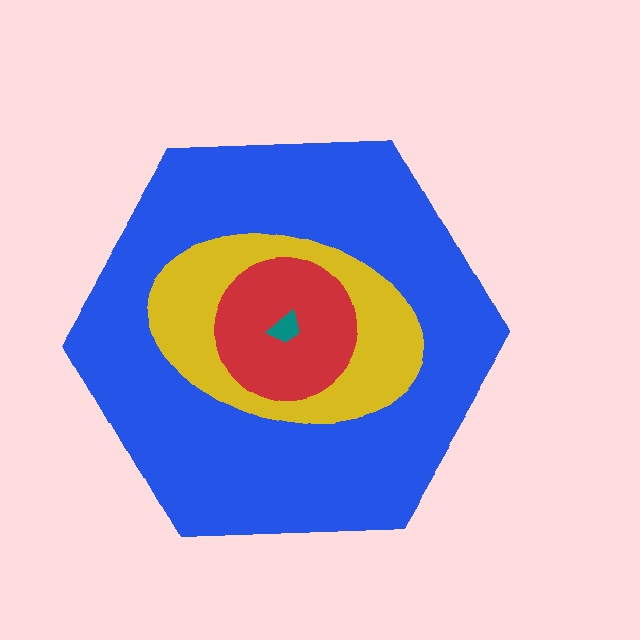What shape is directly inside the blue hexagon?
The yellow ellipse.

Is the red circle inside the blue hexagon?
Yes.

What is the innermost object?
The teal trapezoid.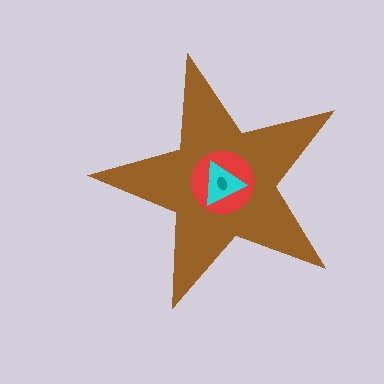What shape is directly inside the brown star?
The red circle.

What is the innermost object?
The teal ellipse.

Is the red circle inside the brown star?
Yes.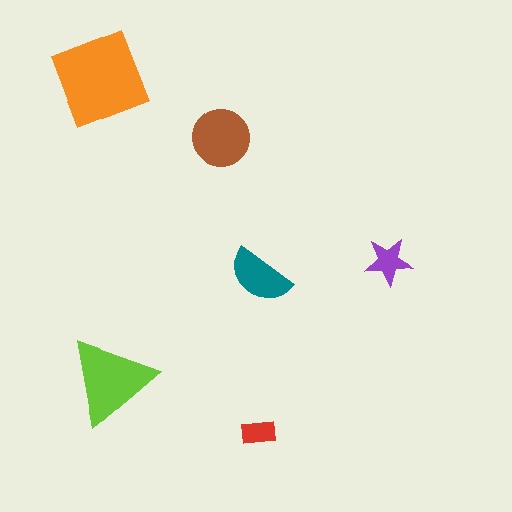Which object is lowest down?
The red rectangle is bottommost.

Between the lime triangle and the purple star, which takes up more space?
The lime triangle.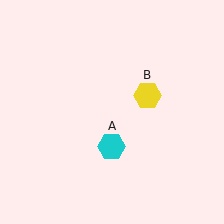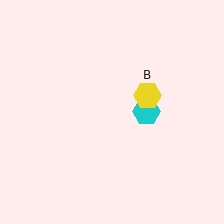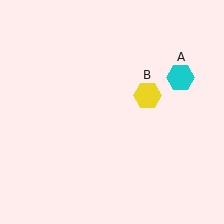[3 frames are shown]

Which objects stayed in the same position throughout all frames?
Yellow hexagon (object B) remained stationary.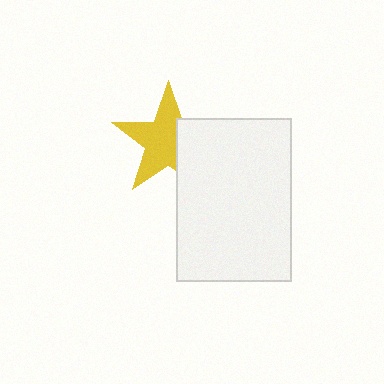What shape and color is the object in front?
The object in front is a white rectangle.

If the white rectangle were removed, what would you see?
You would see the complete yellow star.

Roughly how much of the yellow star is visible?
About half of it is visible (roughly 64%).